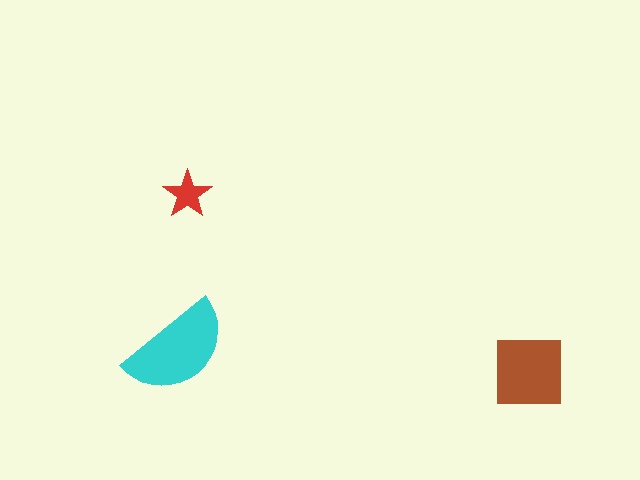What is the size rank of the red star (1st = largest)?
3rd.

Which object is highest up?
The red star is topmost.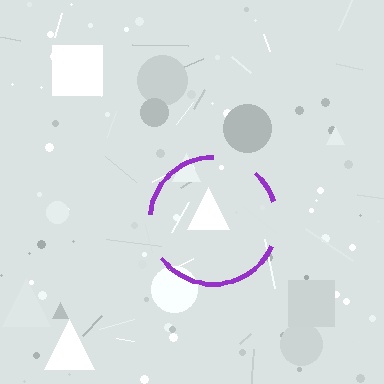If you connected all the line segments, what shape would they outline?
They would outline a circle.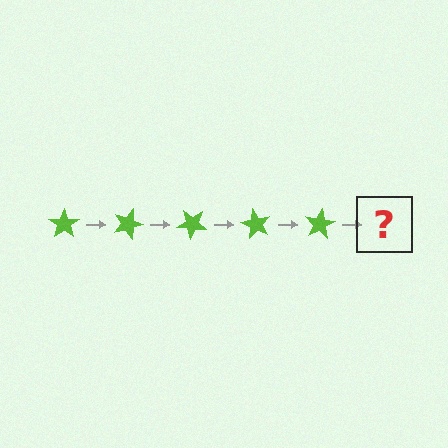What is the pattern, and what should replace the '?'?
The pattern is that the star rotates 20 degrees each step. The '?' should be a lime star rotated 100 degrees.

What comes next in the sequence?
The next element should be a lime star rotated 100 degrees.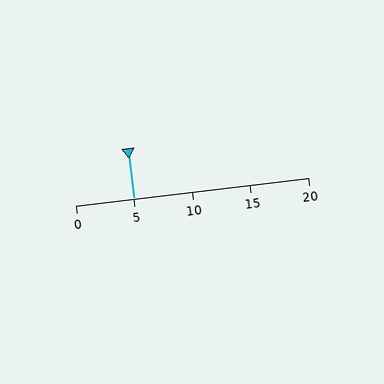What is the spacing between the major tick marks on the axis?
The major ticks are spaced 5 apart.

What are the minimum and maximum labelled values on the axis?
The axis runs from 0 to 20.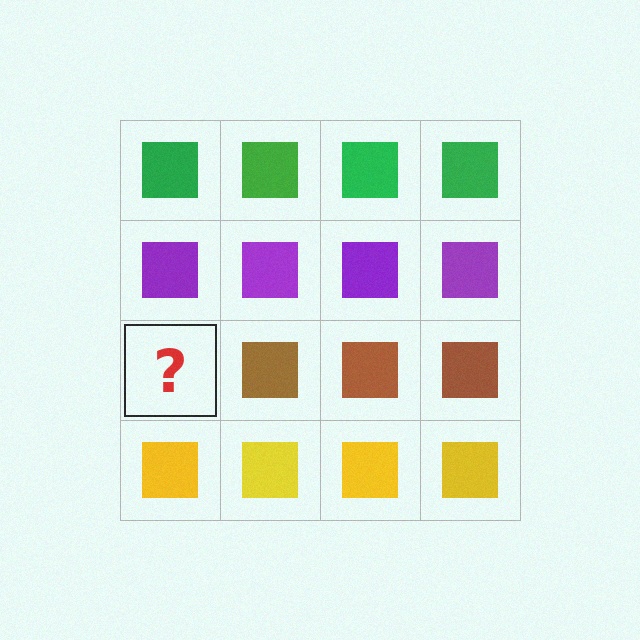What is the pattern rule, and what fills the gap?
The rule is that each row has a consistent color. The gap should be filled with a brown square.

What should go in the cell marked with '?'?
The missing cell should contain a brown square.